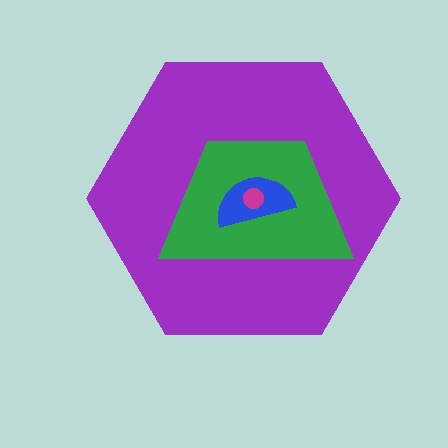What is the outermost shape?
The purple hexagon.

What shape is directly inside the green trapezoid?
The blue semicircle.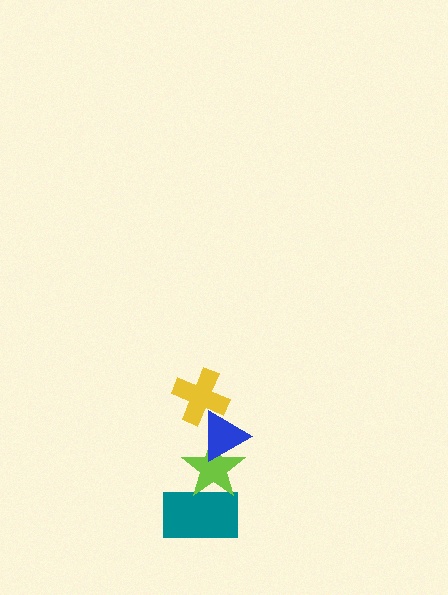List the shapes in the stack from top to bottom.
From top to bottom: the yellow cross, the blue triangle, the lime star, the teal rectangle.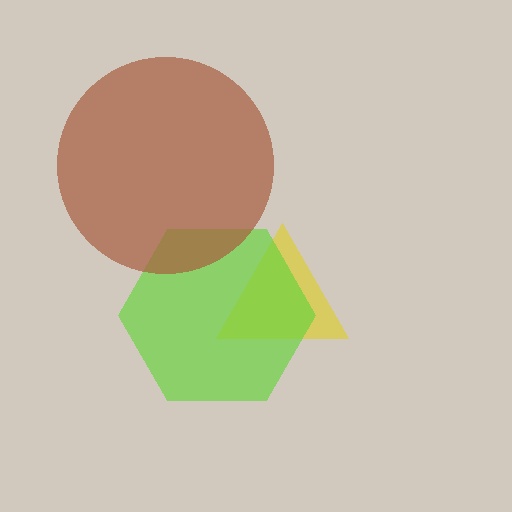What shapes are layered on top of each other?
The layered shapes are: a yellow triangle, a lime hexagon, a brown circle.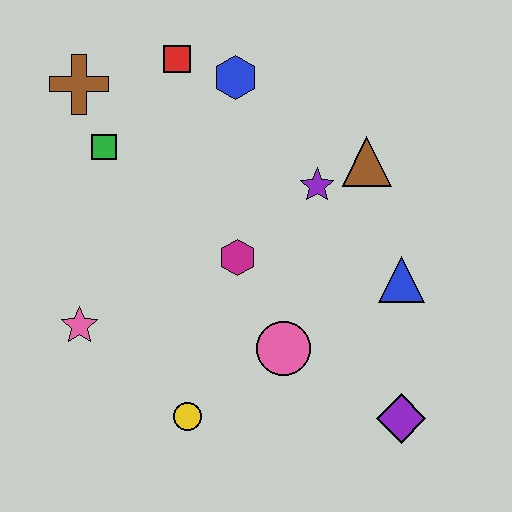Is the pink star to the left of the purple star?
Yes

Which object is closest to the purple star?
The brown triangle is closest to the purple star.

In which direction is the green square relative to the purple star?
The green square is to the left of the purple star.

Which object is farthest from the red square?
The purple diamond is farthest from the red square.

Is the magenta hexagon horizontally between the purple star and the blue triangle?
No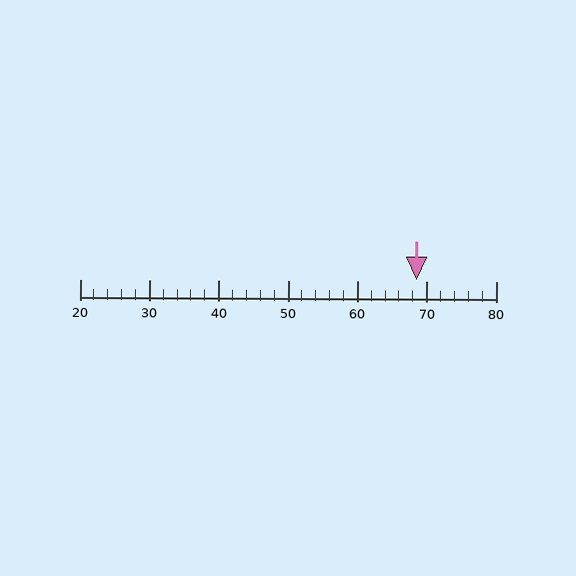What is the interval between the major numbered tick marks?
The major tick marks are spaced 10 units apart.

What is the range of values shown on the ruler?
The ruler shows values from 20 to 80.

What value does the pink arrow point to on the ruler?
The pink arrow points to approximately 68.